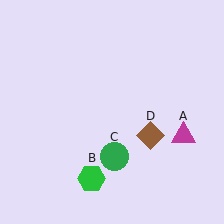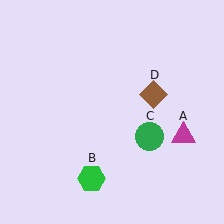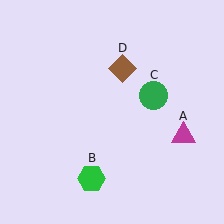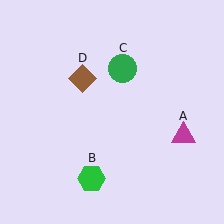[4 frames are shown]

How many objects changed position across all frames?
2 objects changed position: green circle (object C), brown diamond (object D).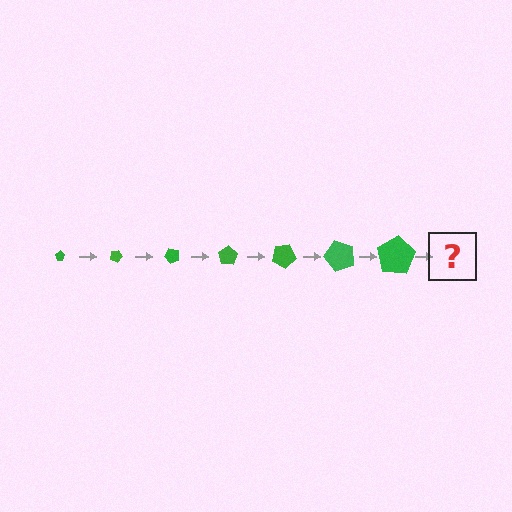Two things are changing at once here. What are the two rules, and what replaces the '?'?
The two rules are that the pentagon grows larger each step and it rotates 25 degrees each step. The '?' should be a pentagon, larger than the previous one and rotated 175 degrees from the start.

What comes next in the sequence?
The next element should be a pentagon, larger than the previous one and rotated 175 degrees from the start.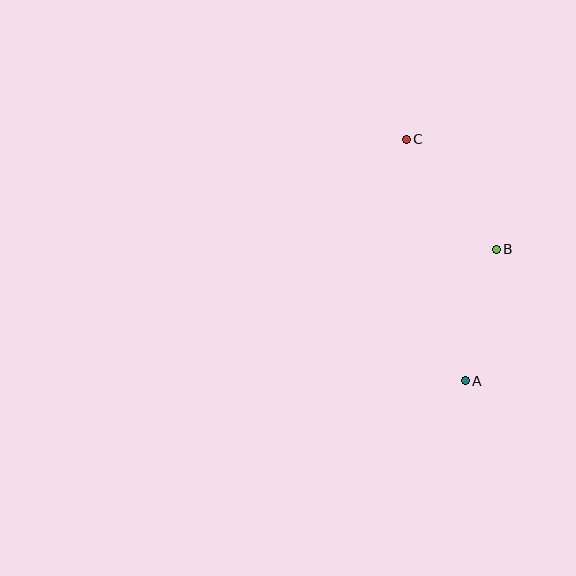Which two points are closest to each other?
Points A and B are closest to each other.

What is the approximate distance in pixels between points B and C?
The distance between B and C is approximately 142 pixels.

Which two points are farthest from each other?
Points A and C are farthest from each other.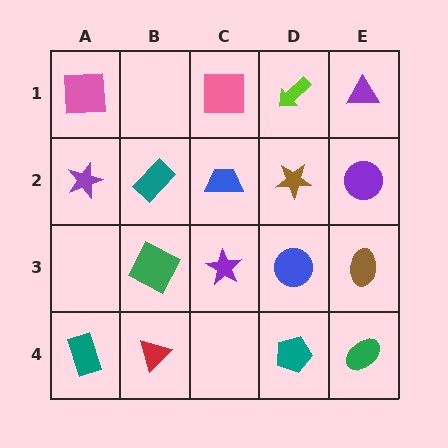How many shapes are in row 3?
4 shapes.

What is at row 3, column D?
A blue circle.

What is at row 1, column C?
A pink square.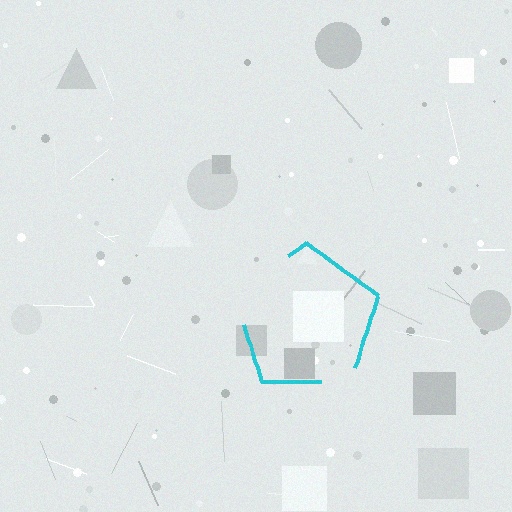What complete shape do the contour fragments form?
The contour fragments form a pentagon.